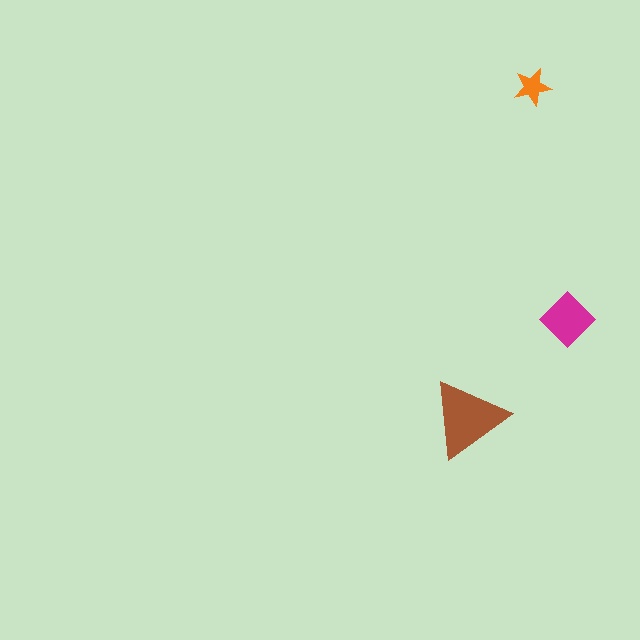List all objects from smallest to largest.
The orange star, the magenta diamond, the brown triangle.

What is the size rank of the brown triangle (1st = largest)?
1st.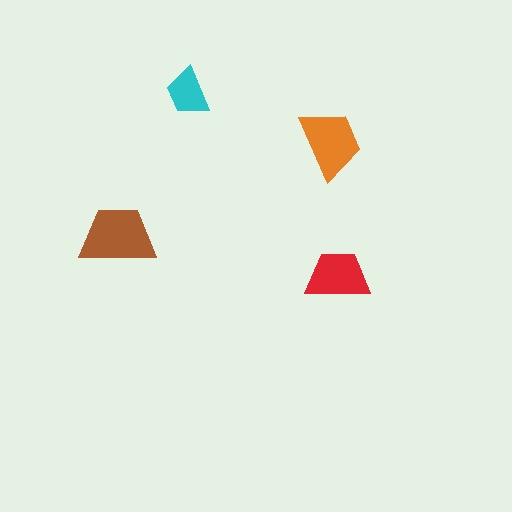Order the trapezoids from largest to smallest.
the brown one, the orange one, the red one, the cyan one.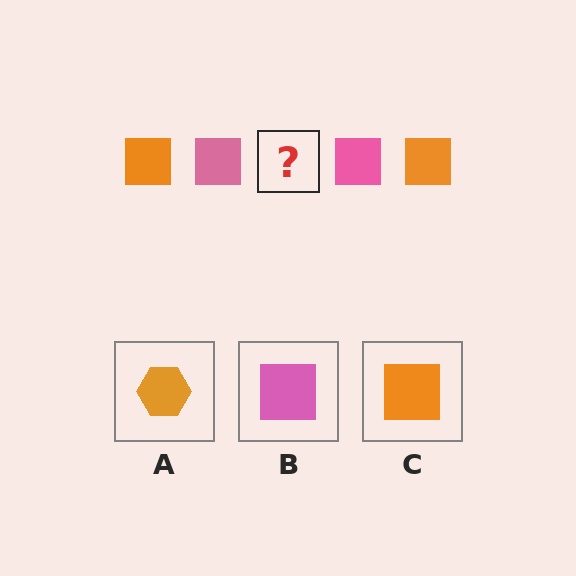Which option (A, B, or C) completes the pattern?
C.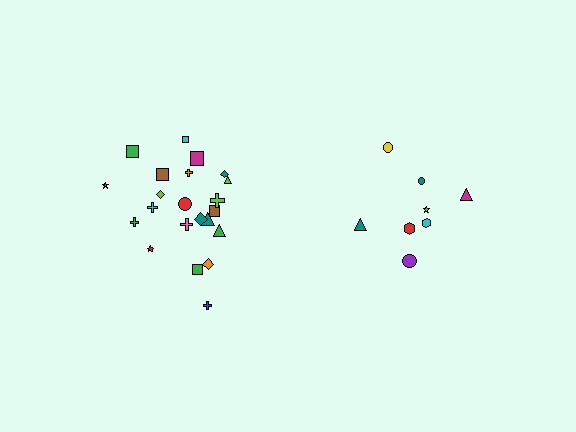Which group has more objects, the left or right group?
The left group.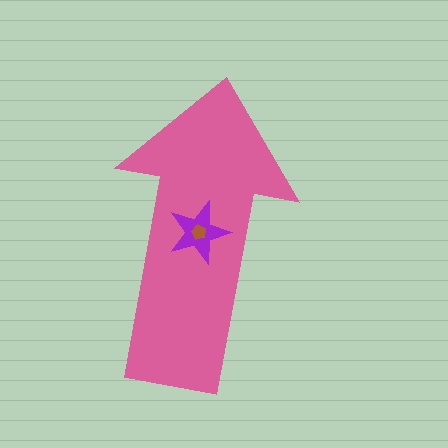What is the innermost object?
The brown pentagon.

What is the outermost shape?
The pink arrow.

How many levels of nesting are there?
3.